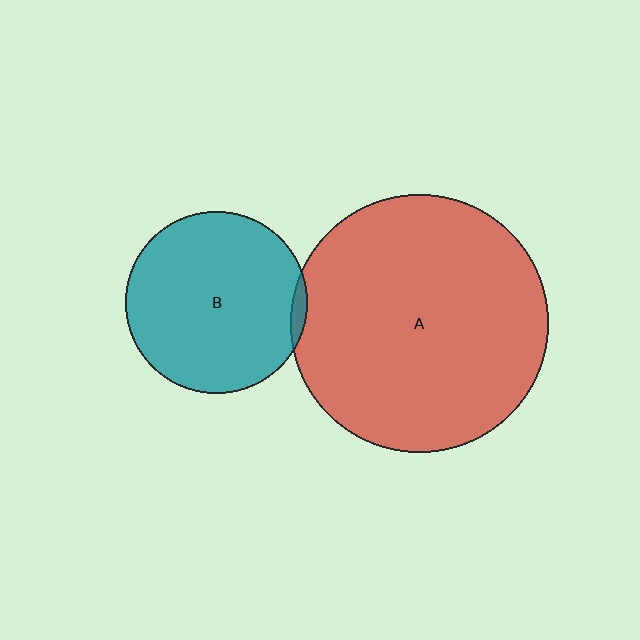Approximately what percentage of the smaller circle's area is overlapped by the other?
Approximately 5%.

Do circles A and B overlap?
Yes.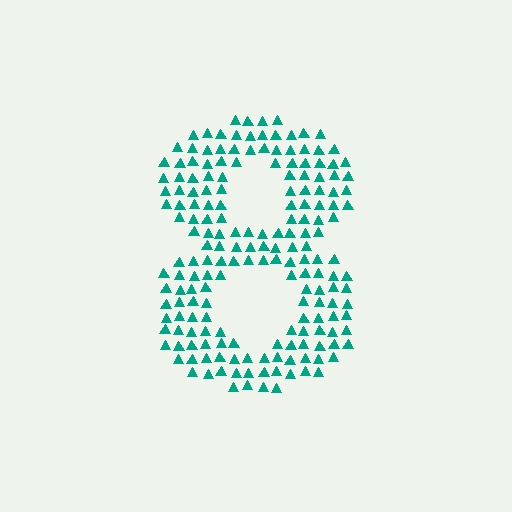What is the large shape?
The large shape is the digit 8.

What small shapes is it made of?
It is made of small triangles.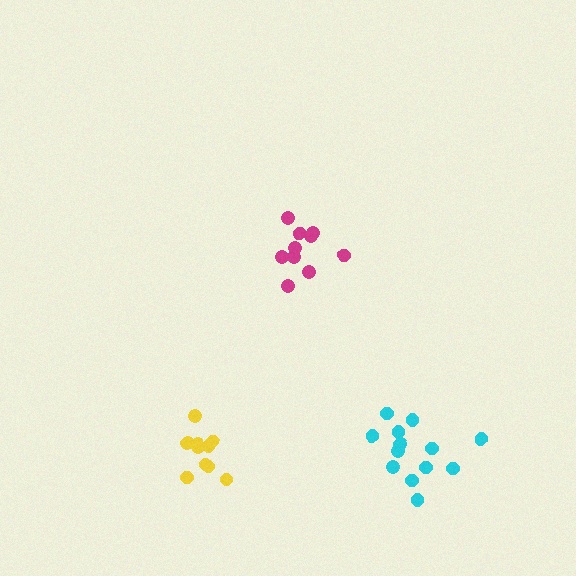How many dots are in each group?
Group 1: 13 dots, Group 2: 10 dots, Group 3: 10 dots (33 total).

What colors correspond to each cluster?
The clusters are colored: cyan, magenta, yellow.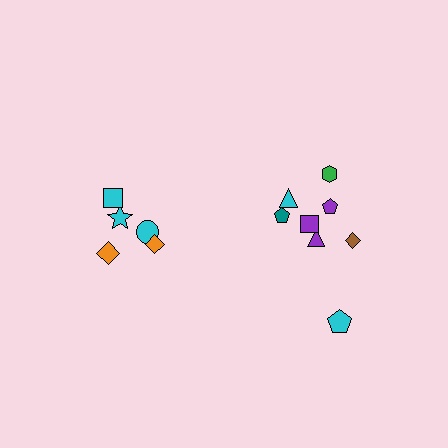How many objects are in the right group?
There are 8 objects.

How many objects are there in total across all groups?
There are 13 objects.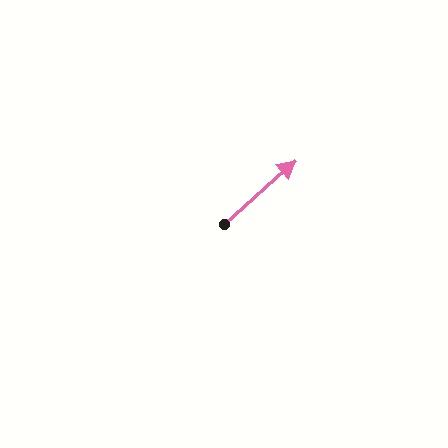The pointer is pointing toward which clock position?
Roughly 2 o'clock.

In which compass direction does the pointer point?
Northeast.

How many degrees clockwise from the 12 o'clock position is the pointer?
Approximately 48 degrees.